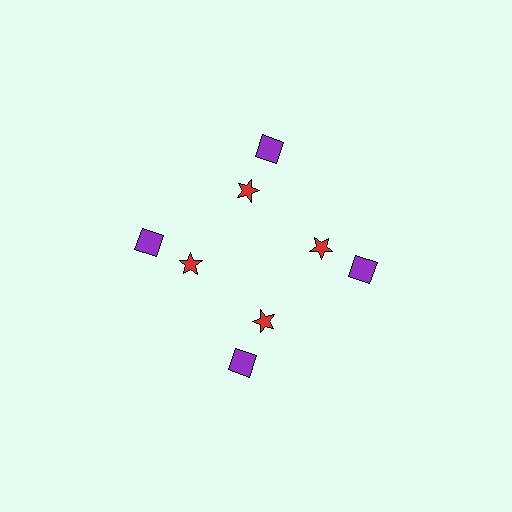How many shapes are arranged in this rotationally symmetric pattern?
There are 8 shapes, arranged in 4 groups of 2.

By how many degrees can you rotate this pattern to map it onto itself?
The pattern maps onto itself every 90 degrees of rotation.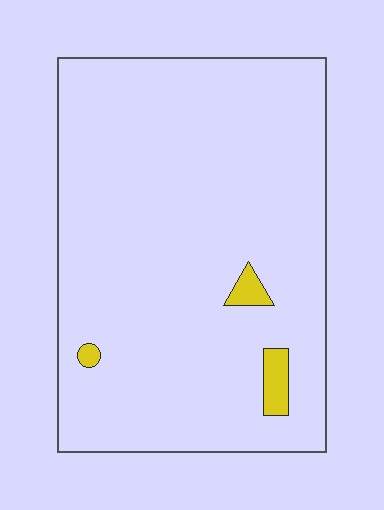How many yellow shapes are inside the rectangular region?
3.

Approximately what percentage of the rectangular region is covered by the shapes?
Approximately 5%.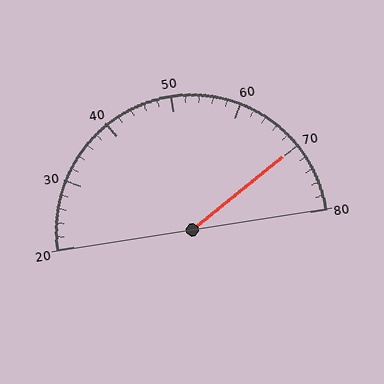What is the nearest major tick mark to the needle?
The nearest major tick mark is 70.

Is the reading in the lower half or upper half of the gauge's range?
The reading is in the upper half of the range (20 to 80).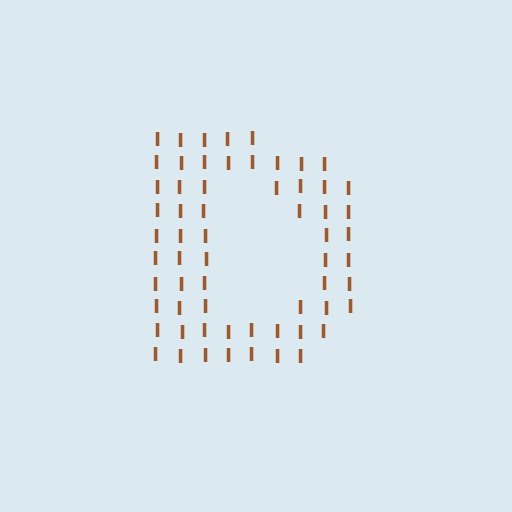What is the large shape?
The large shape is the letter D.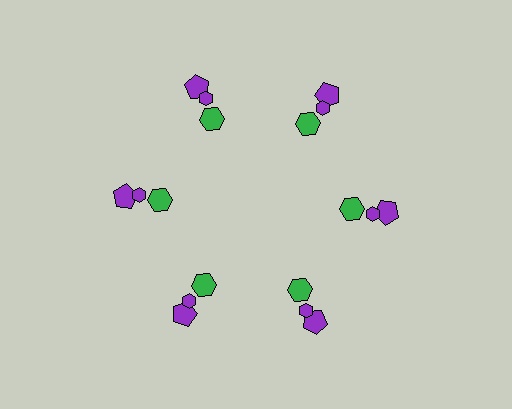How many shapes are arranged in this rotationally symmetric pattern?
There are 18 shapes, arranged in 6 groups of 3.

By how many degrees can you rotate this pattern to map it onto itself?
The pattern maps onto itself every 60 degrees of rotation.